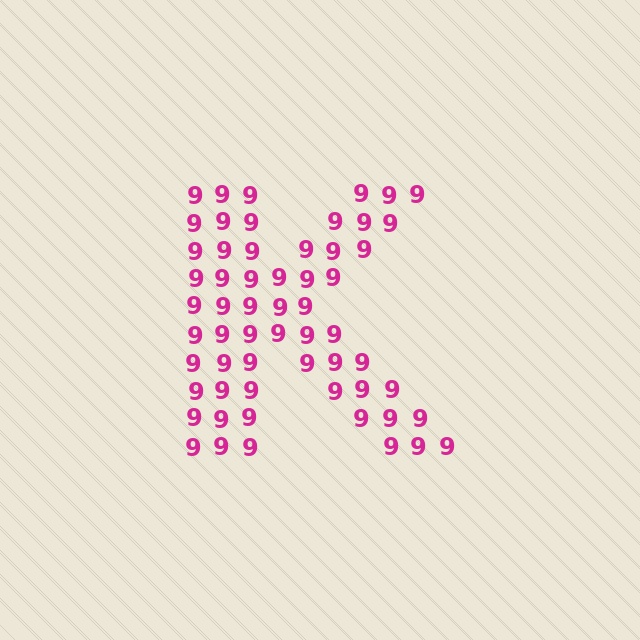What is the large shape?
The large shape is the letter K.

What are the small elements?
The small elements are digit 9's.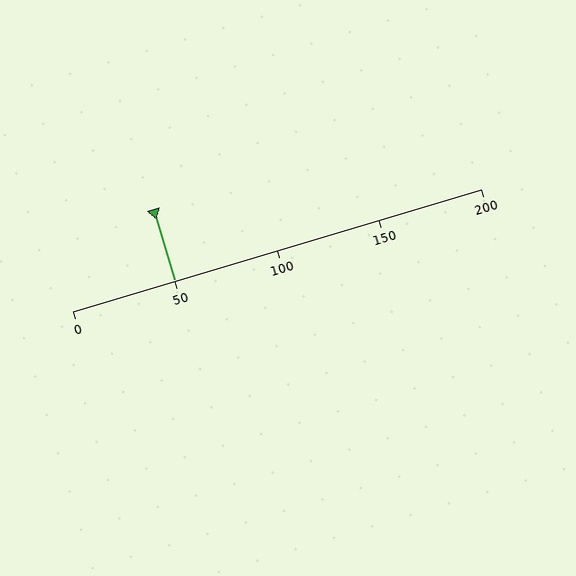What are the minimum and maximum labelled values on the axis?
The axis runs from 0 to 200.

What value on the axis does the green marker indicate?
The marker indicates approximately 50.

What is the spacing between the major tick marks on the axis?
The major ticks are spaced 50 apart.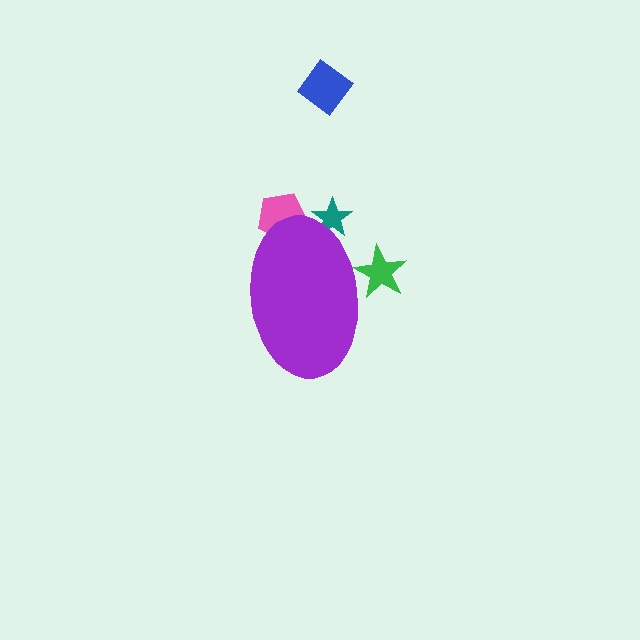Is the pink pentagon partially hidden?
Yes, the pink pentagon is partially hidden behind the purple ellipse.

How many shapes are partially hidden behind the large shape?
3 shapes are partially hidden.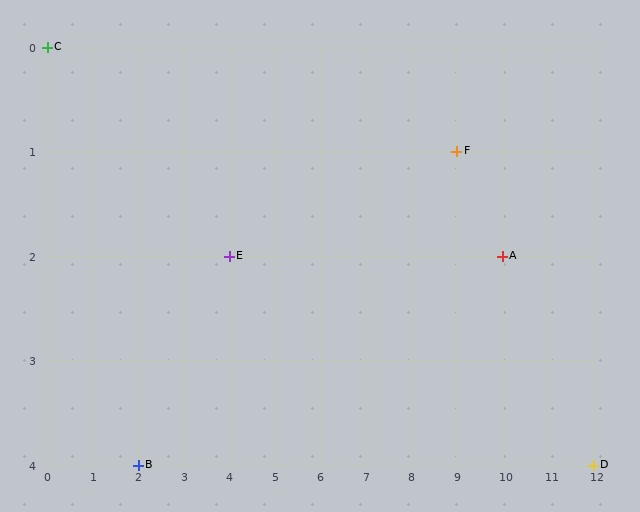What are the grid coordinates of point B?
Point B is at grid coordinates (2, 4).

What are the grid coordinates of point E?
Point E is at grid coordinates (4, 2).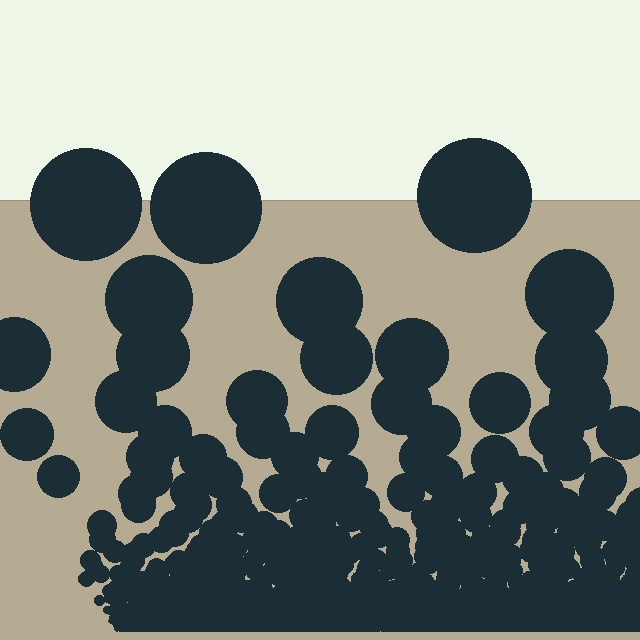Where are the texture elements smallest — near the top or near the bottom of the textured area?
Near the bottom.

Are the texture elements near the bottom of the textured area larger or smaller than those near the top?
Smaller. The gradient is inverted — elements near the bottom are smaller and denser.